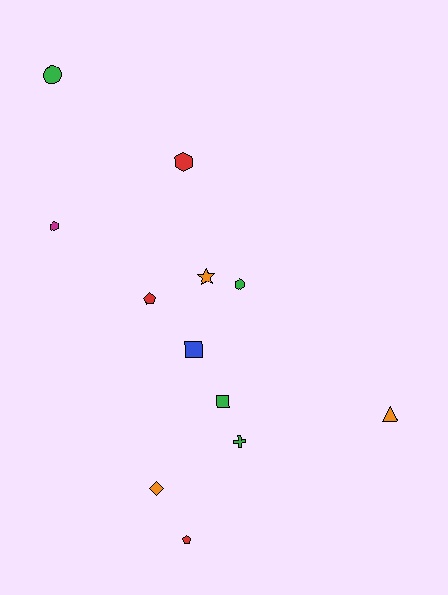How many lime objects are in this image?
There are no lime objects.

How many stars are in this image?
There is 1 star.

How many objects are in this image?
There are 12 objects.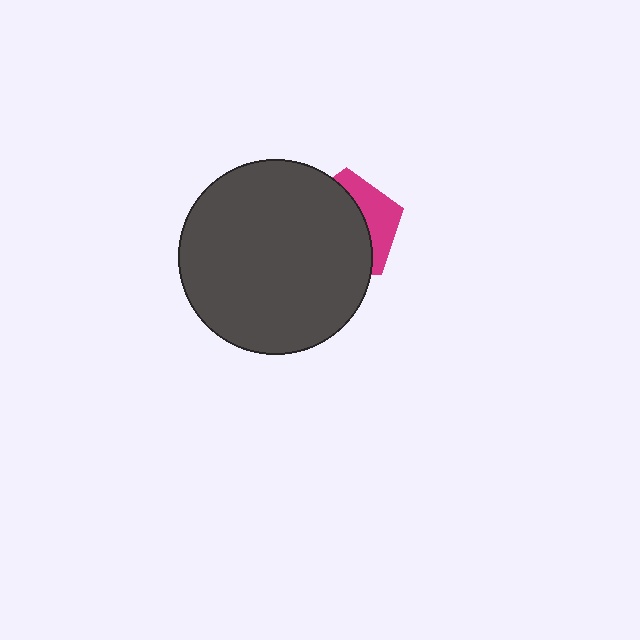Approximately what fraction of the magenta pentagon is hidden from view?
Roughly 68% of the magenta pentagon is hidden behind the dark gray circle.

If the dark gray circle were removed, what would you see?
You would see the complete magenta pentagon.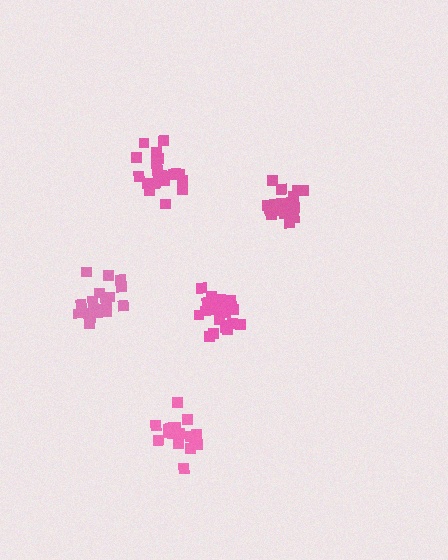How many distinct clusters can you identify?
There are 5 distinct clusters.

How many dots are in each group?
Group 1: 21 dots, Group 2: 18 dots, Group 3: 19 dots, Group 4: 21 dots, Group 5: 21 dots (100 total).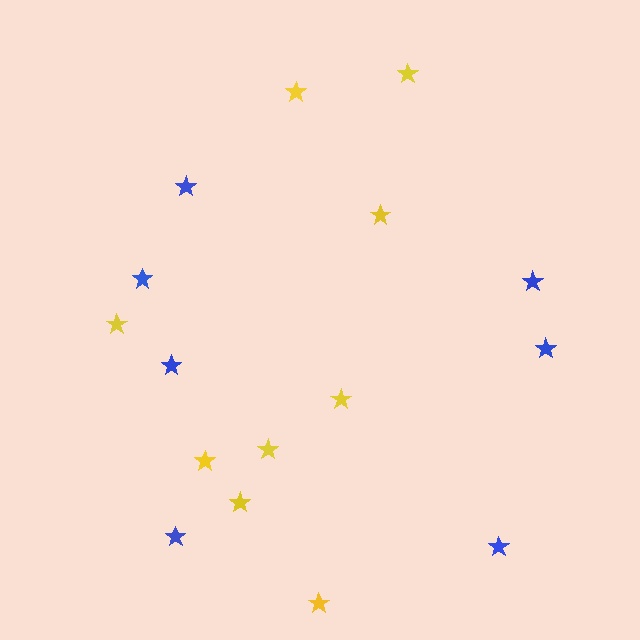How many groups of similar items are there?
There are 2 groups: one group of blue stars (7) and one group of yellow stars (9).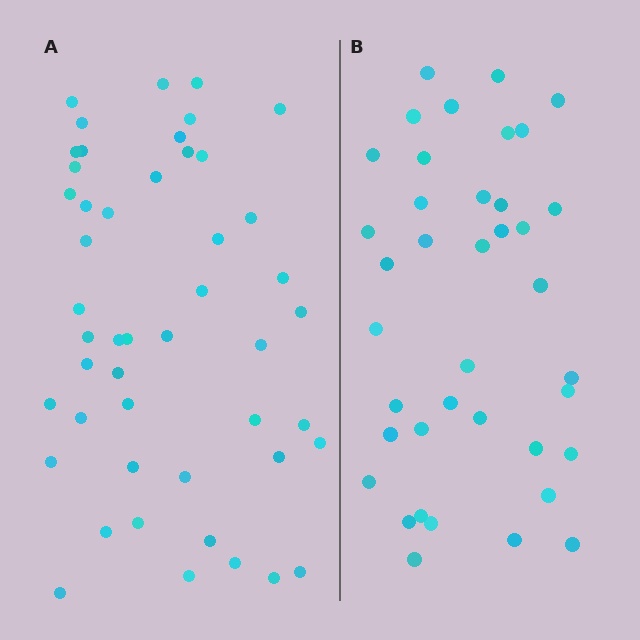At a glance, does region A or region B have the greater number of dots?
Region A (the left region) has more dots.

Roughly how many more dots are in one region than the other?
Region A has roughly 8 or so more dots than region B.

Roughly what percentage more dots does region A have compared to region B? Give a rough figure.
About 25% more.